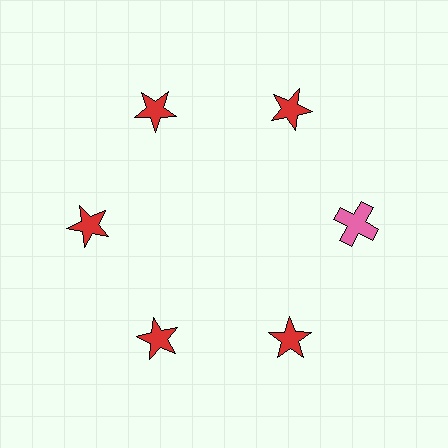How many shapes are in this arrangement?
There are 6 shapes arranged in a ring pattern.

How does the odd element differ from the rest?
It differs in both color (pink instead of red) and shape (cross instead of star).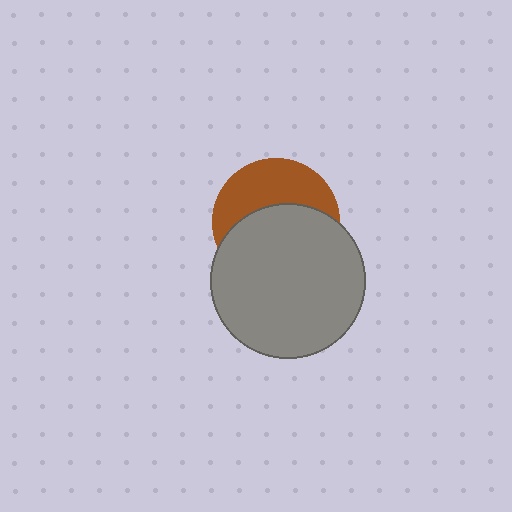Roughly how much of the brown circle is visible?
A small part of it is visible (roughly 42%).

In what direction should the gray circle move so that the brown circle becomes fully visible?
The gray circle should move down. That is the shortest direction to clear the overlap and leave the brown circle fully visible.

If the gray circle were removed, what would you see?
You would see the complete brown circle.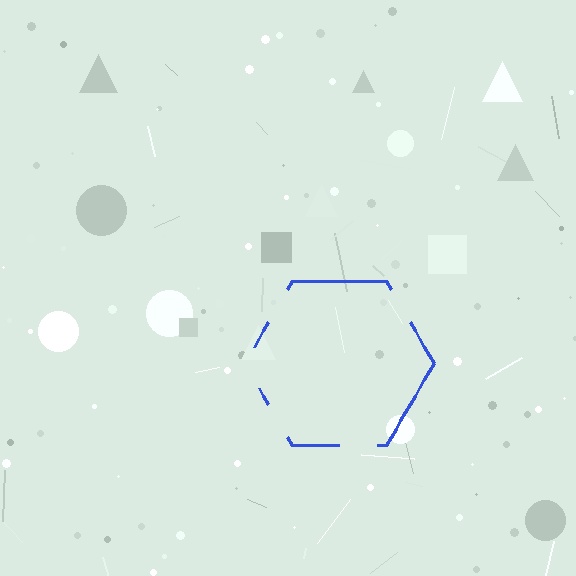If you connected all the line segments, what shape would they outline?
They would outline a hexagon.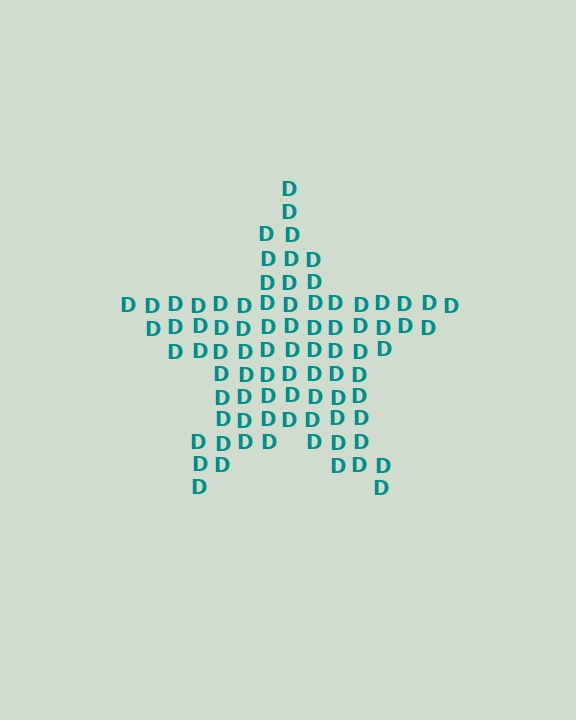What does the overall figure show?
The overall figure shows a star.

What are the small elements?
The small elements are letter D's.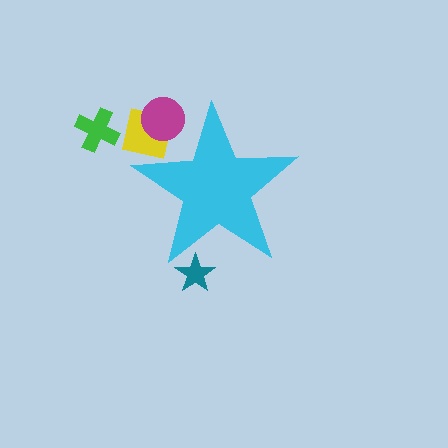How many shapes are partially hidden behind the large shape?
3 shapes are partially hidden.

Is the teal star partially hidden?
Yes, the teal star is partially hidden behind the cyan star.